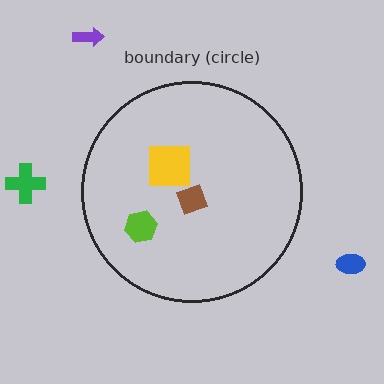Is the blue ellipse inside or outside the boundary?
Outside.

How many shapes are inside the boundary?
3 inside, 3 outside.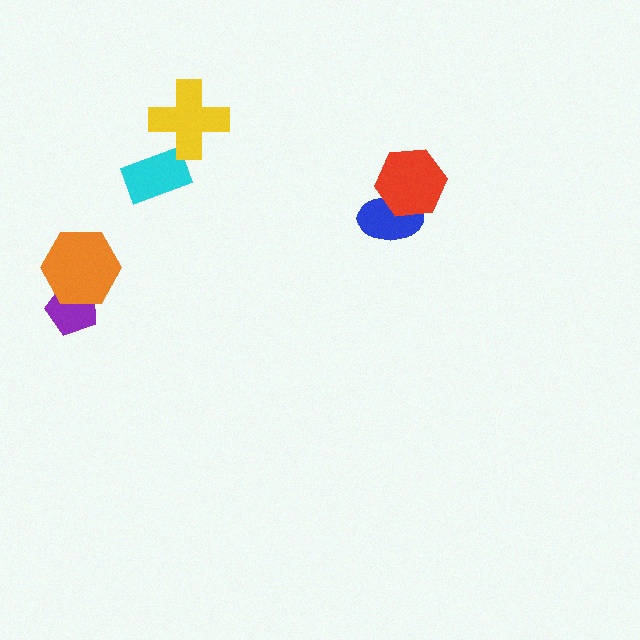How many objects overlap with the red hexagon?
1 object overlaps with the red hexagon.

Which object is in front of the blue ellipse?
The red hexagon is in front of the blue ellipse.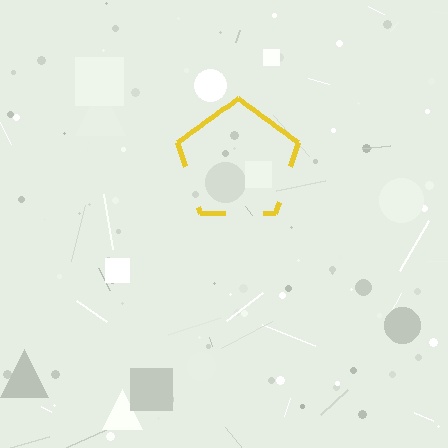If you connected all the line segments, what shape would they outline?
They would outline a pentagon.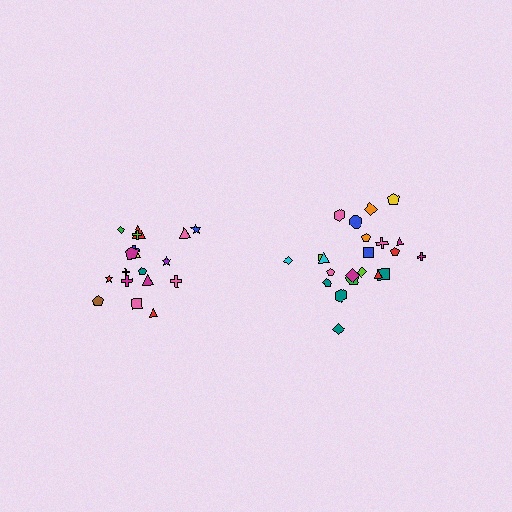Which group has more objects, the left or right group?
The right group.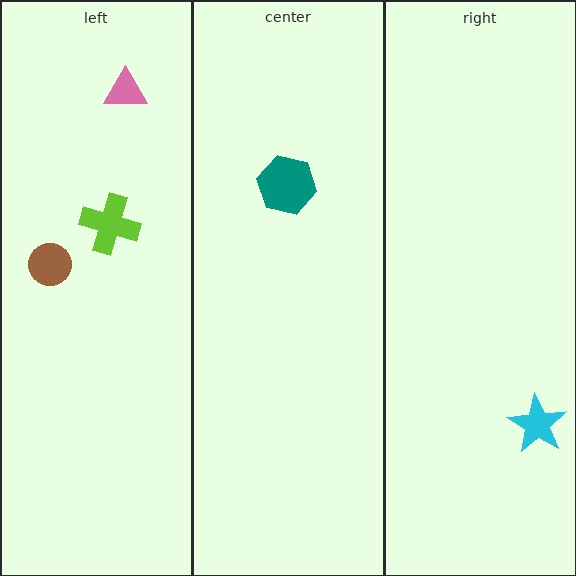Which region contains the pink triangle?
The left region.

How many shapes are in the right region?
1.